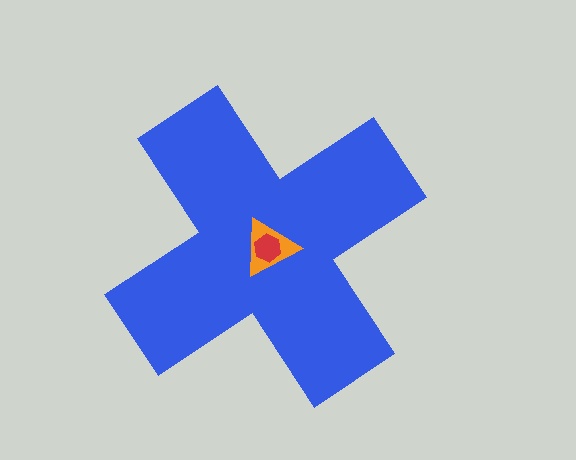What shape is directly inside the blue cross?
The orange triangle.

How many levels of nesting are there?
3.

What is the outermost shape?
The blue cross.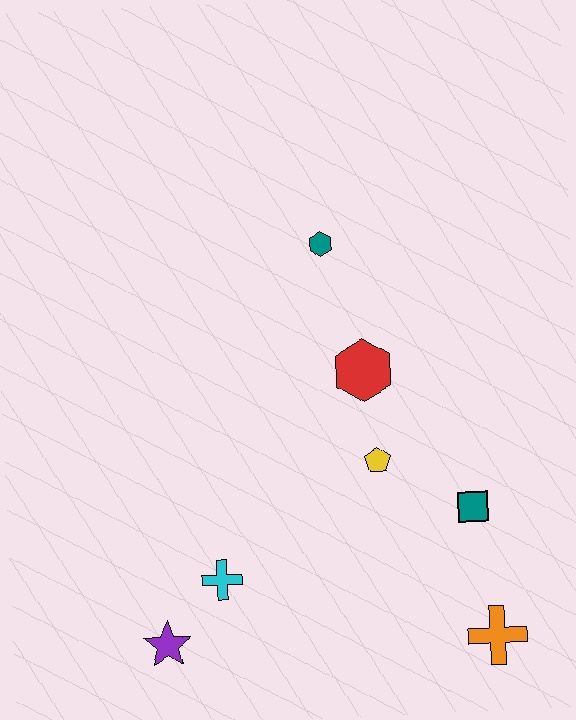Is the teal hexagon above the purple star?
Yes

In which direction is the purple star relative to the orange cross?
The purple star is to the left of the orange cross.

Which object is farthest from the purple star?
The teal hexagon is farthest from the purple star.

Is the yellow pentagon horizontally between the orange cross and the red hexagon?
Yes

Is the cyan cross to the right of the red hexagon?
No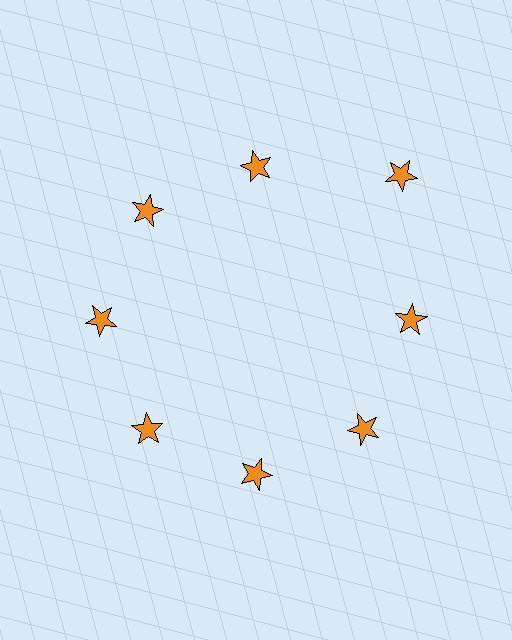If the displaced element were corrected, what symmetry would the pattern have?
It would have 8-fold rotational symmetry — the pattern would map onto itself every 45 degrees.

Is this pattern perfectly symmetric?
No. The 8 orange stars are arranged in a ring, but one element near the 2 o'clock position is pushed outward from the center, breaking the 8-fold rotational symmetry.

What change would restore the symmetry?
The symmetry would be restored by moving it inward, back onto the ring so that all 8 stars sit at equal angles and equal distance from the center.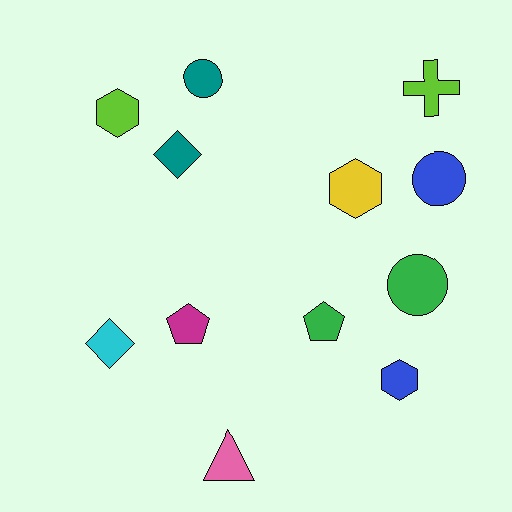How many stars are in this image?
There are no stars.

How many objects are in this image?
There are 12 objects.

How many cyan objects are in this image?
There is 1 cyan object.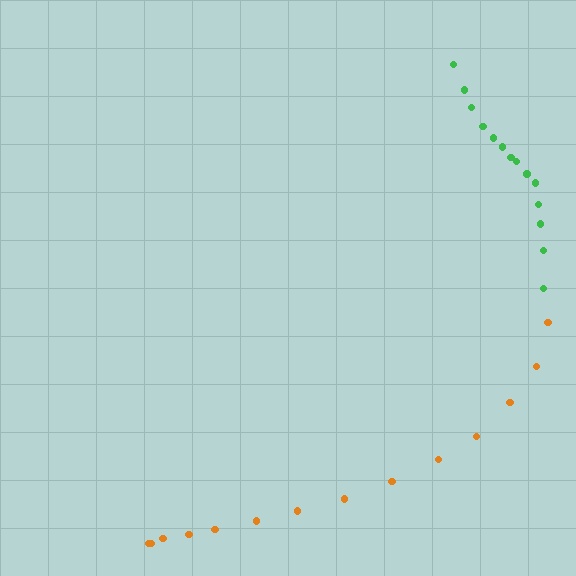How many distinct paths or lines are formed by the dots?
There are 2 distinct paths.